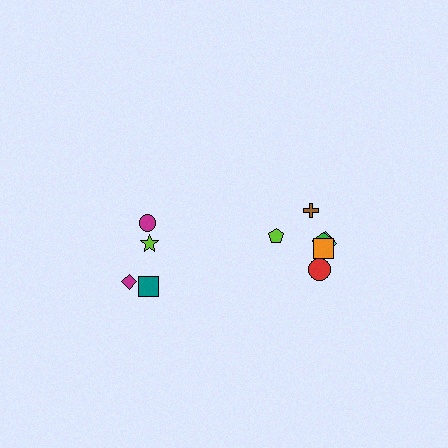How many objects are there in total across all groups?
There are 10 objects.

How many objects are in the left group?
There are 4 objects.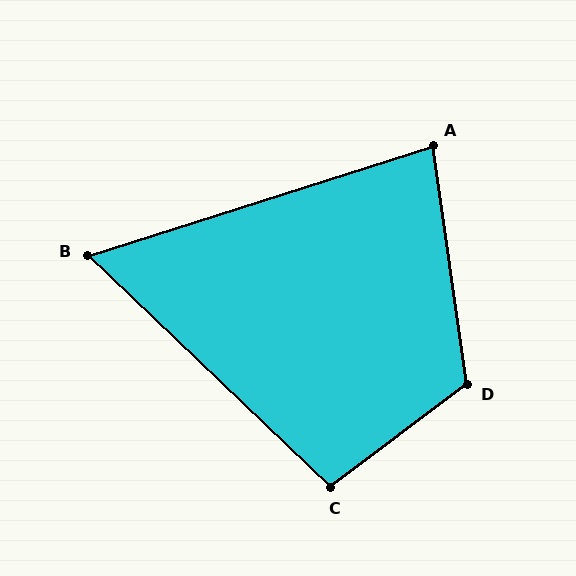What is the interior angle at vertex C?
Approximately 100 degrees (obtuse).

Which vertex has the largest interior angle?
D, at approximately 119 degrees.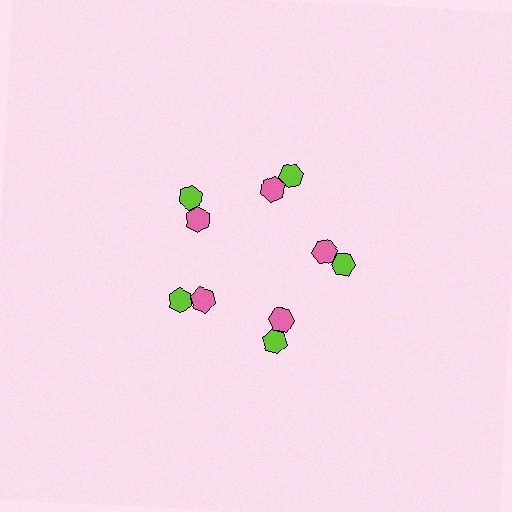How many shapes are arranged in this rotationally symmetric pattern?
There are 10 shapes, arranged in 5 groups of 2.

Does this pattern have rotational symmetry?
Yes, this pattern has 5-fold rotational symmetry. It looks the same after rotating 72 degrees around the center.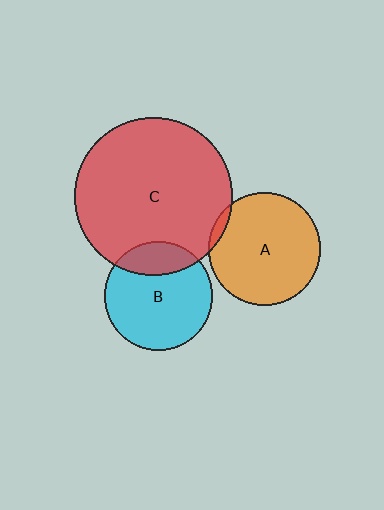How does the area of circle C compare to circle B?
Approximately 2.1 times.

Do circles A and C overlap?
Yes.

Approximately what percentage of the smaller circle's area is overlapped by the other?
Approximately 5%.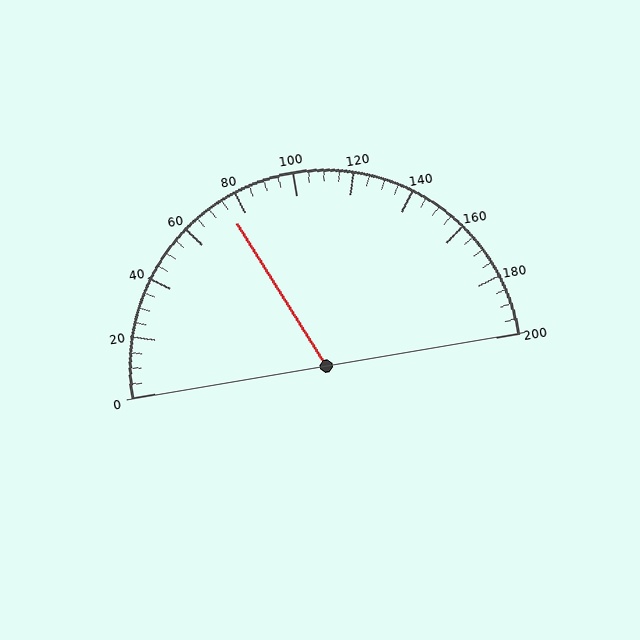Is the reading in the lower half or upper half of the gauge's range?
The reading is in the lower half of the range (0 to 200).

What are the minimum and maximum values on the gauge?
The gauge ranges from 0 to 200.